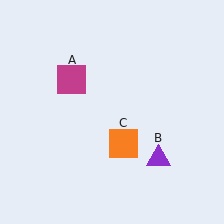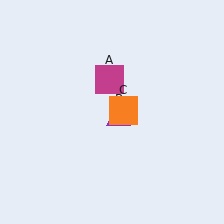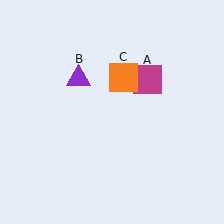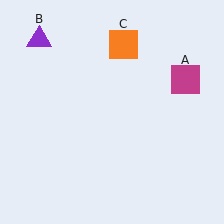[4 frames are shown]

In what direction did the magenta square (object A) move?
The magenta square (object A) moved right.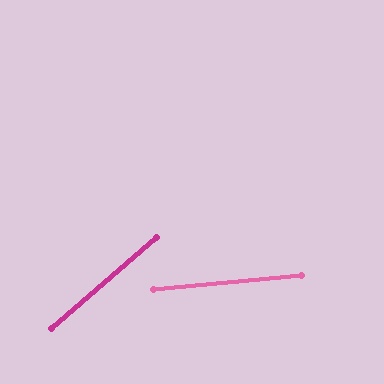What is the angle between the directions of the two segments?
Approximately 36 degrees.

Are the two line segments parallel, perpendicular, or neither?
Neither parallel nor perpendicular — they differ by about 36°.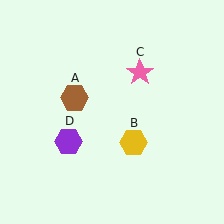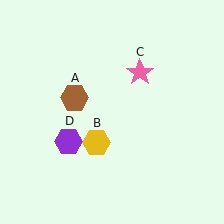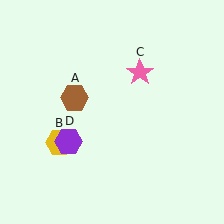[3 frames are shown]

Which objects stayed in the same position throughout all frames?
Brown hexagon (object A) and pink star (object C) and purple hexagon (object D) remained stationary.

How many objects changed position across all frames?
1 object changed position: yellow hexagon (object B).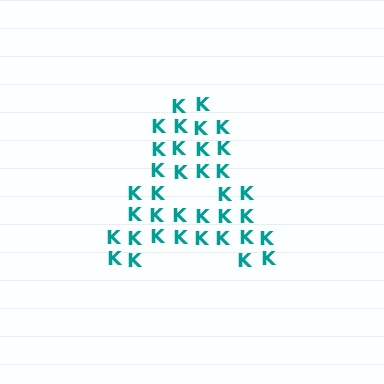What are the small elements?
The small elements are letter K's.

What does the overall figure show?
The overall figure shows the letter A.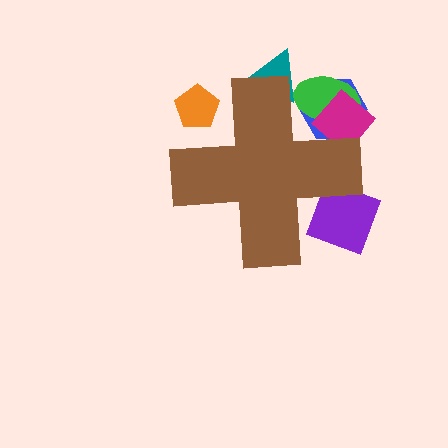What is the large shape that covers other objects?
A brown cross.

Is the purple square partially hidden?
Yes, the purple square is partially hidden behind the brown cross.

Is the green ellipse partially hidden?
Yes, the green ellipse is partially hidden behind the brown cross.